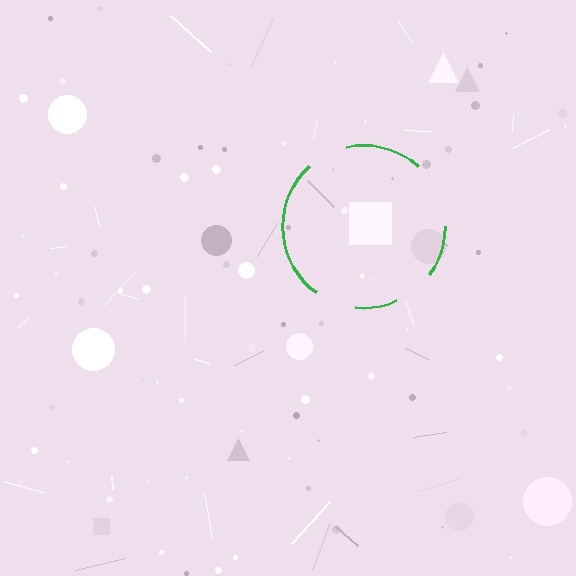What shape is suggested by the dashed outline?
The dashed outline suggests a circle.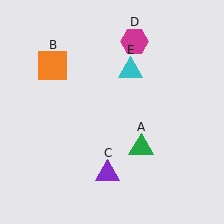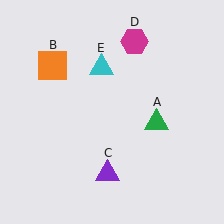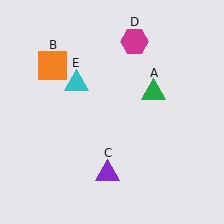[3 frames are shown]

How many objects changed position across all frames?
2 objects changed position: green triangle (object A), cyan triangle (object E).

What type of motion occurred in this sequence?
The green triangle (object A), cyan triangle (object E) rotated counterclockwise around the center of the scene.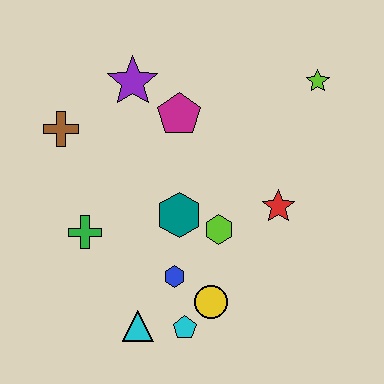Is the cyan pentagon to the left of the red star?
Yes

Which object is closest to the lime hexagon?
The teal hexagon is closest to the lime hexagon.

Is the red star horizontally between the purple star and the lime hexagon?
No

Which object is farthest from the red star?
The brown cross is farthest from the red star.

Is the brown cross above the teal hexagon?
Yes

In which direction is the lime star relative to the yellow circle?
The lime star is above the yellow circle.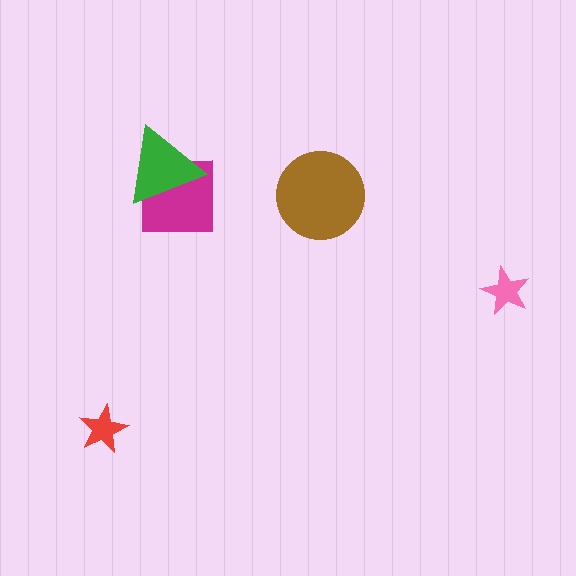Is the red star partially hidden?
No, no other shape covers it.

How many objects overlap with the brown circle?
0 objects overlap with the brown circle.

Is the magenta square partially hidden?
Yes, it is partially covered by another shape.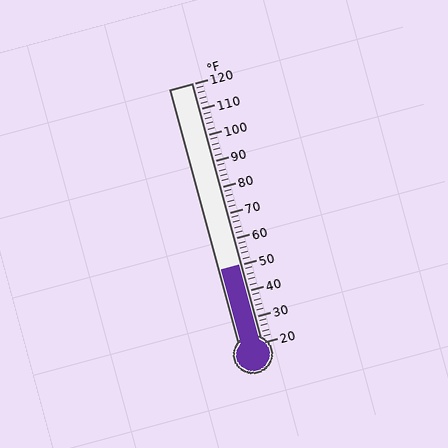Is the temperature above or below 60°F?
The temperature is below 60°F.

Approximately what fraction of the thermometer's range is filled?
The thermometer is filled to approximately 30% of its range.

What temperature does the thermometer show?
The thermometer shows approximately 50°F.